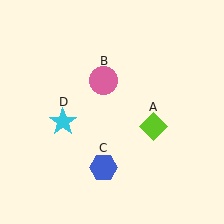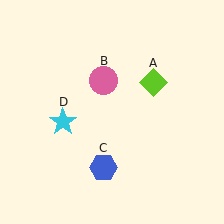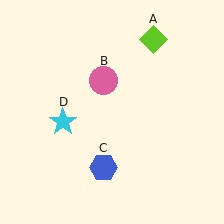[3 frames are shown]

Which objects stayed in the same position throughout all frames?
Pink circle (object B) and blue hexagon (object C) and cyan star (object D) remained stationary.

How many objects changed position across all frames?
1 object changed position: lime diamond (object A).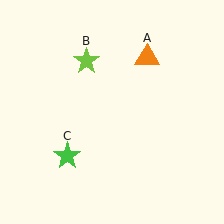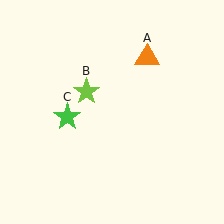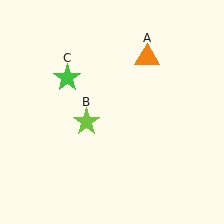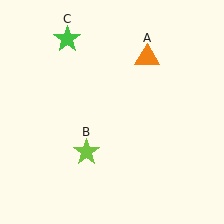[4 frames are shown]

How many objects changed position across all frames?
2 objects changed position: lime star (object B), green star (object C).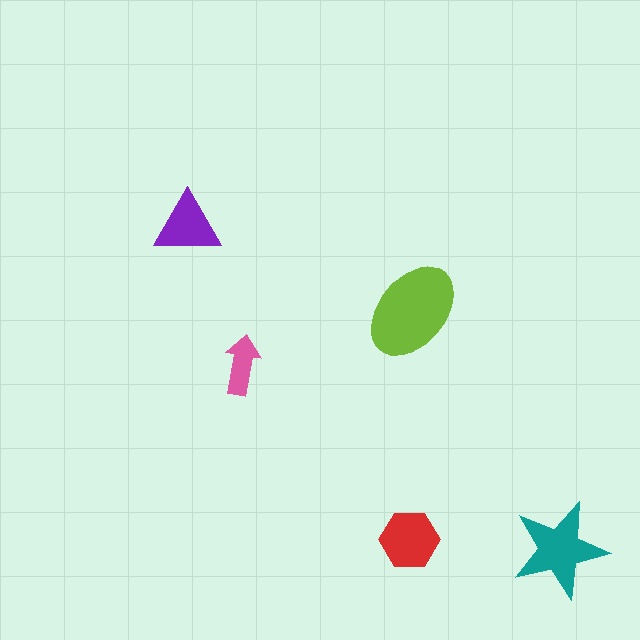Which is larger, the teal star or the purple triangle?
The teal star.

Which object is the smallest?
The pink arrow.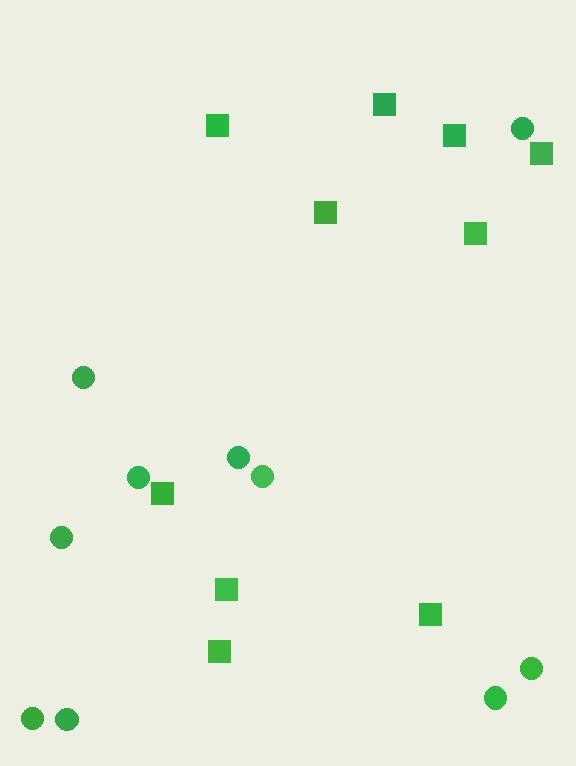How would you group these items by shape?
There are 2 groups: one group of circles (10) and one group of squares (10).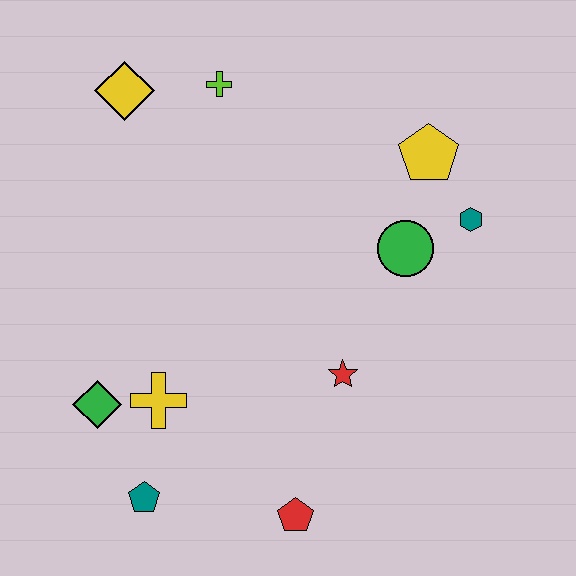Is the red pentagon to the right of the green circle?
No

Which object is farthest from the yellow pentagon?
The teal pentagon is farthest from the yellow pentagon.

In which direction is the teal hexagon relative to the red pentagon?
The teal hexagon is above the red pentagon.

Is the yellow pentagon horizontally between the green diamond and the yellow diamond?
No